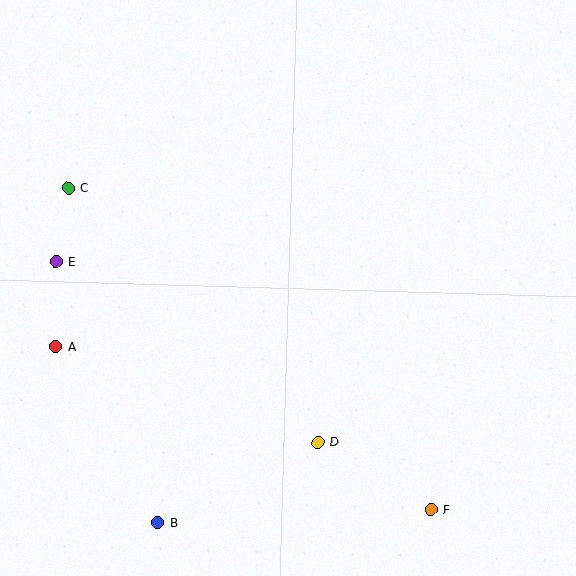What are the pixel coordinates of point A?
Point A is at (56, 346).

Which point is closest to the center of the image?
Point D at (318, 442) is closest to the center.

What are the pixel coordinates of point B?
Point B is at (158, 523).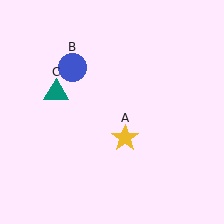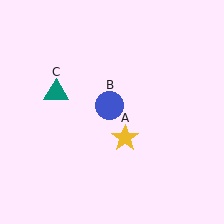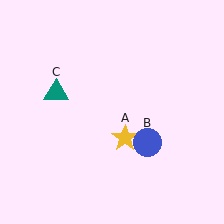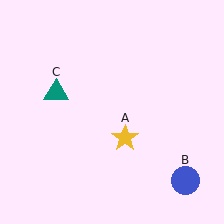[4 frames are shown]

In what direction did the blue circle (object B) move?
The blue circle (object B) moved down and to the right.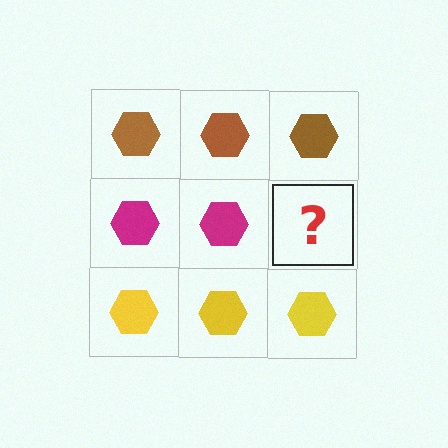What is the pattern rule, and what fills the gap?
The rule is that each row has a consistent color. The gap should be filled with a magenta hexagon.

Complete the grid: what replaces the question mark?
The question mark should be replaced with a magenta hexagon.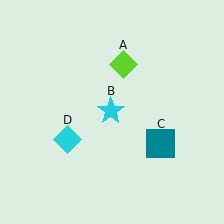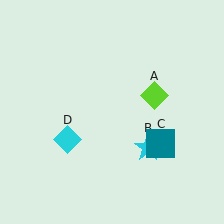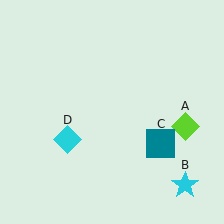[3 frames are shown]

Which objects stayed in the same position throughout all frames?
Teal square (object C) and cyan diamond (object D) remained stationary.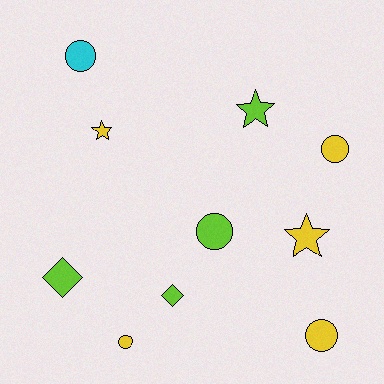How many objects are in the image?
There are 10 objects.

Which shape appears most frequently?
Circle, with 5 objects.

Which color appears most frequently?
Yellow, with 5 objects.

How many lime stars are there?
There is 1 lime star.